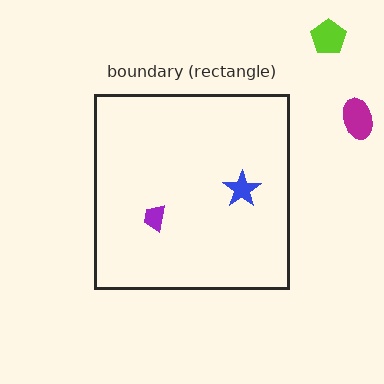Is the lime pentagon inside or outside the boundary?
Outside.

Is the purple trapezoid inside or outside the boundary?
Inside.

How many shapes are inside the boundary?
2 inside, 2 outside.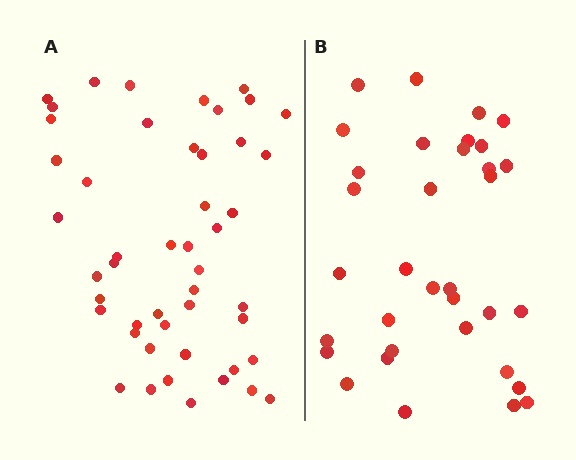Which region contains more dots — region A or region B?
Region A (the left region) has more dots.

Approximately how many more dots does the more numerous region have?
Region A has approximately 15 more dots than region B.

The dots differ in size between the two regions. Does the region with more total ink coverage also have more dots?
No. Region B has more total ink coverage because its dots are larger, but region A actually contains more individual dots. Total area can be misleading — the number of items is what matters here.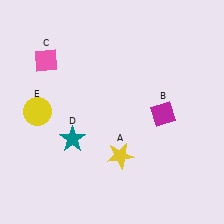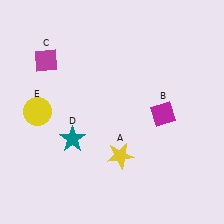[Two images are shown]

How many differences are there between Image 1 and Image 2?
There is 1 difference between the two images.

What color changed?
The diamond (C) changed from pink in Image 1 to magenta in Image 2.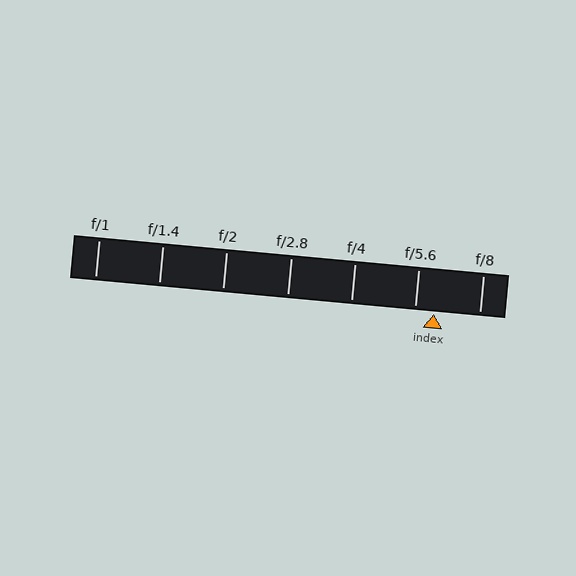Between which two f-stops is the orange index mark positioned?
The index mark is between f/5.6 and f/8.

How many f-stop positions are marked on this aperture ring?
There are 7 f-stop positions marked.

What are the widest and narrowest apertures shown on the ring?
The widest aperture shown is f/1 and the narrowest is f/8.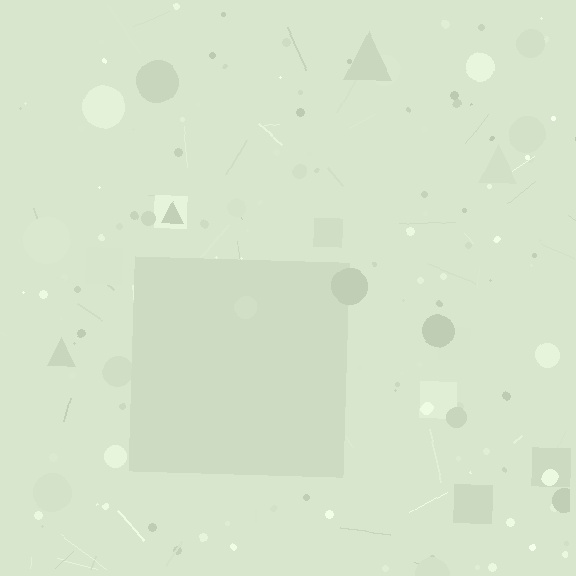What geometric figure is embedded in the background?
A square is embedded in the background.